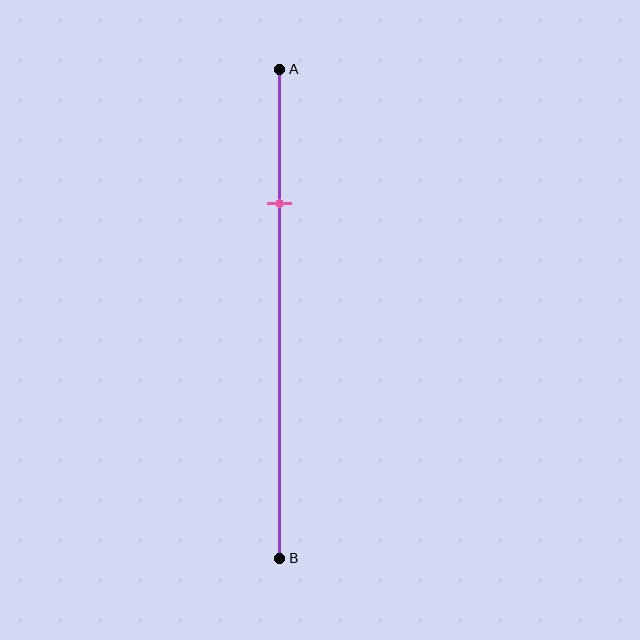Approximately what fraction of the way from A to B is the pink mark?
The pink mark is approximately 25% of the way from A to B.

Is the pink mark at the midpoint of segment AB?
No, the mark is at about 25% from A, not at the 50% midpoint.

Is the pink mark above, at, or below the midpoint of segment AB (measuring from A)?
The pink mark is above the midpoint of segment AB.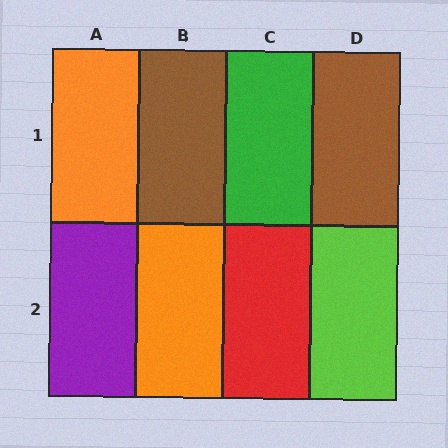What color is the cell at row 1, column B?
Brown.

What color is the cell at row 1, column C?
Green.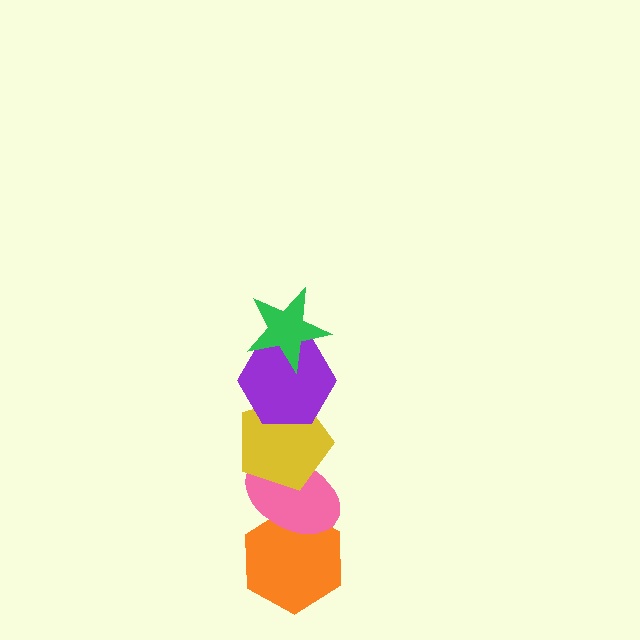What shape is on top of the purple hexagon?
The green star is on top of the purple hexagon.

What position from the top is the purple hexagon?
The purple hexagon is 2nd from the top.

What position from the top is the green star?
The green star is 1st from the top.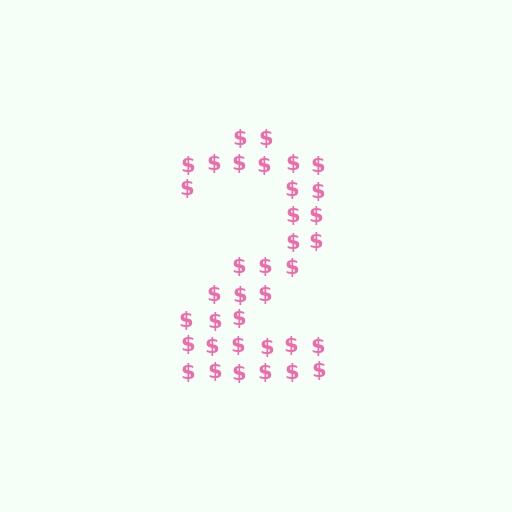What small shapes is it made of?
It is made of small dollar signs.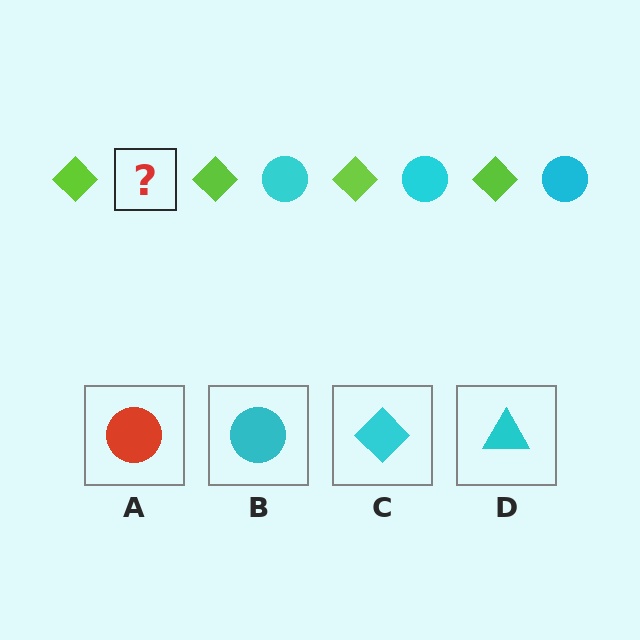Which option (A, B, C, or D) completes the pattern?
B.